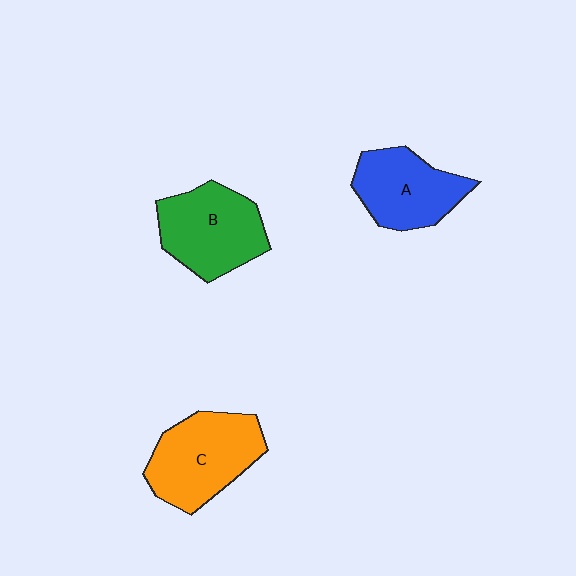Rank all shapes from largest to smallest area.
From largest to smallest: C (orange), B (green), A (blue).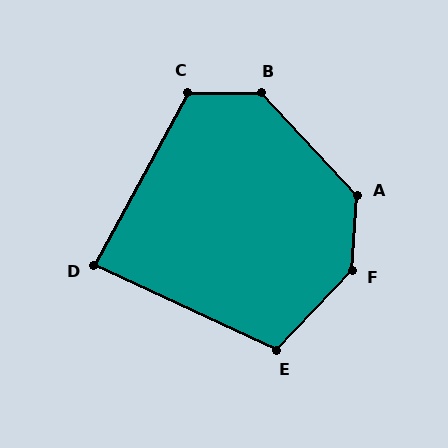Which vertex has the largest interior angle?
F, at approximately 140 degrees.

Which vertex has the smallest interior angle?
D, at approximately 86 degrees.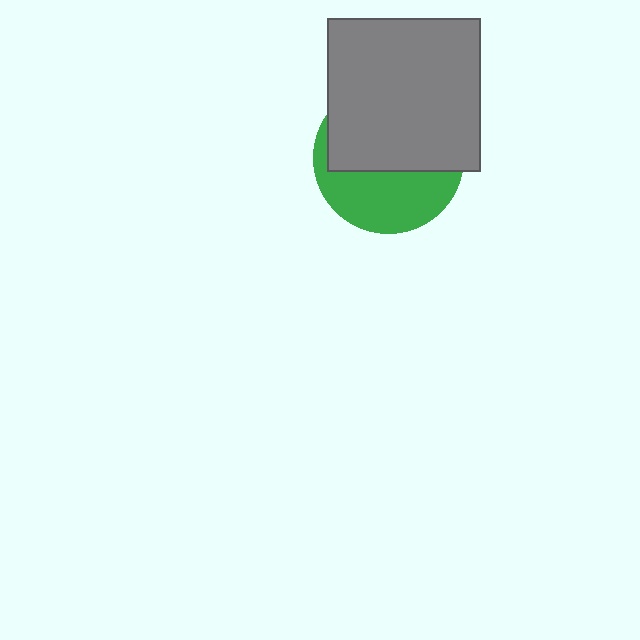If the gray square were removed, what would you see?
You would see the complete green circle.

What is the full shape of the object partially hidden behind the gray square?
The partially hidden object is a green circle.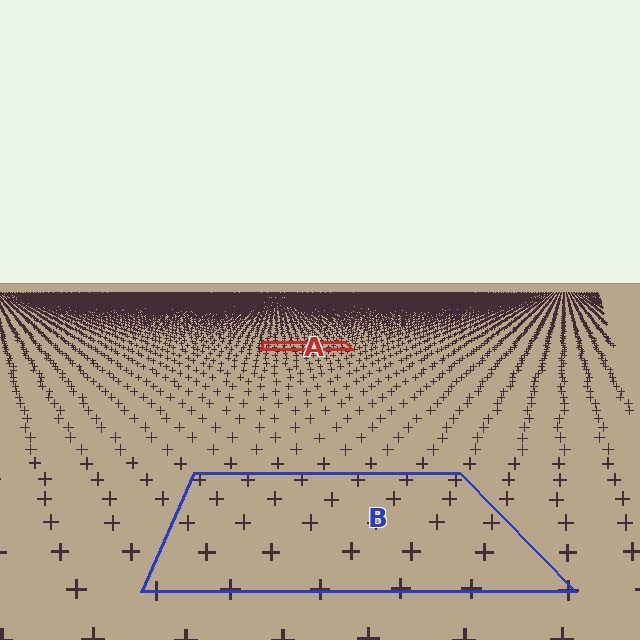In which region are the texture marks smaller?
The texture marks are smaller in region A, because it is farther away.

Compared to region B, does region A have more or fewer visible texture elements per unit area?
Region A has more texture elements per unit area — they are packed more densely because it is farther away.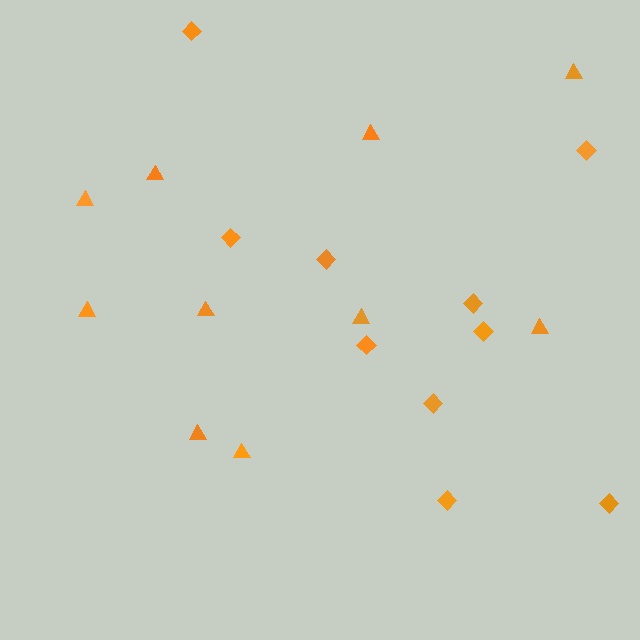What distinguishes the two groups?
There are 2 groups: one group of triangles (10) and one group of diamonds (10).